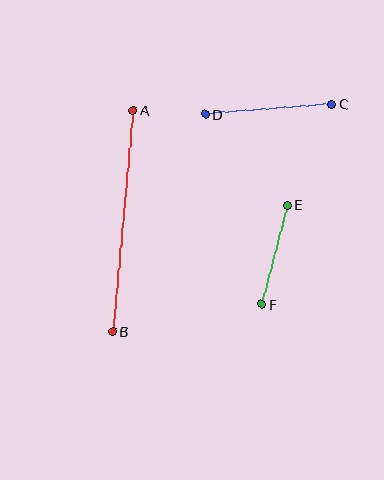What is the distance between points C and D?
The distance is approximately 127 pixels.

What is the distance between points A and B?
The distance is approximately 222 pixels.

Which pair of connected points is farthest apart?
Points A and B are farthest apart.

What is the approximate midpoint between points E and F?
The midpoint is at approximately (274, 255) pixels.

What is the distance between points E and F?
The distance is approximately 103 pixels.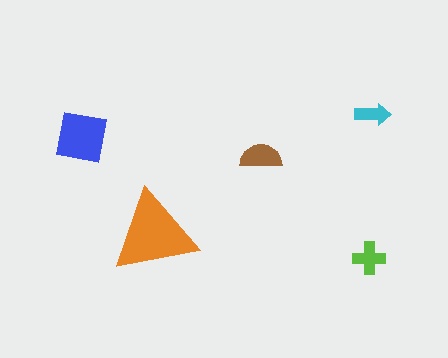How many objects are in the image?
There are 5 objects in the image.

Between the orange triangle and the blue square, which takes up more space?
The orange triangle.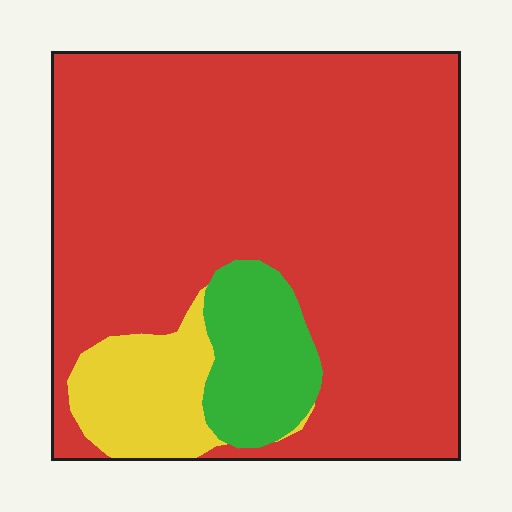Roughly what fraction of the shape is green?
Green covers roughly 10% of the shape.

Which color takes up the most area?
Red, at roughly 80%.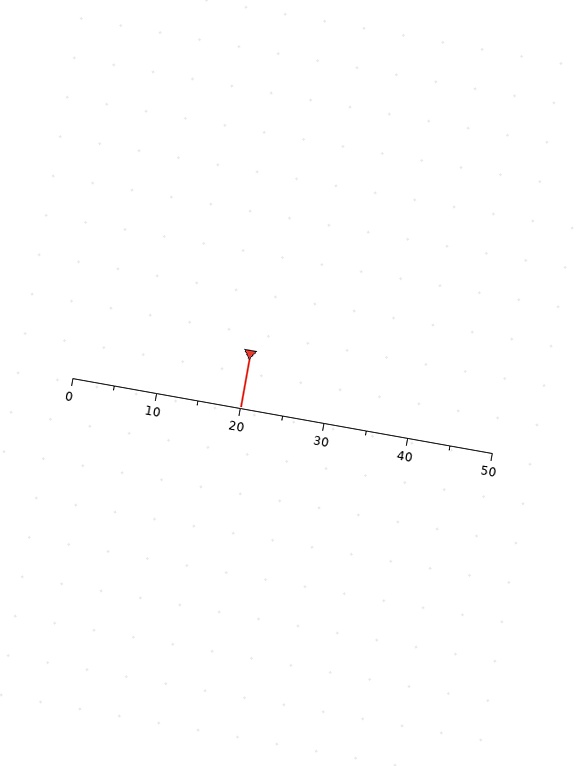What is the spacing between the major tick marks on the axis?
The major ticks are spaced 10 apart.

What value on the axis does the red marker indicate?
The marker indicates approximately 20.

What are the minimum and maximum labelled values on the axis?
The axis runs from 0 to 50.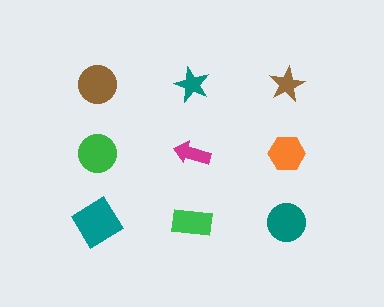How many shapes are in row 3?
3 shapes.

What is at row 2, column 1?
A green circle.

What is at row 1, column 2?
A teal star.